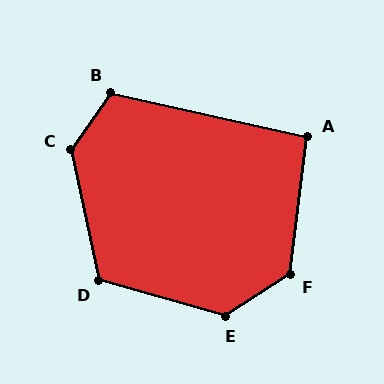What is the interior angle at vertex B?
Approximately 113 degrees (obtuse).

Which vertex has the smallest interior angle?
A, at approximately 95 degrees.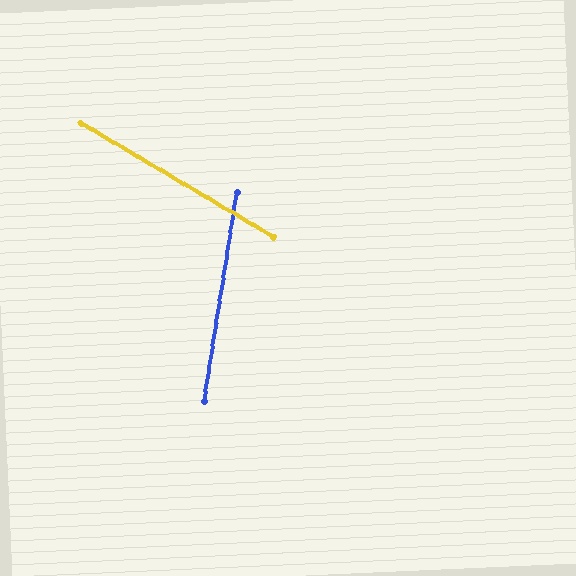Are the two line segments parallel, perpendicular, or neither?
Neither parallel nor perpendicular — they differ by about 68°.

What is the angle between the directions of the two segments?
Approximately 68 degrees.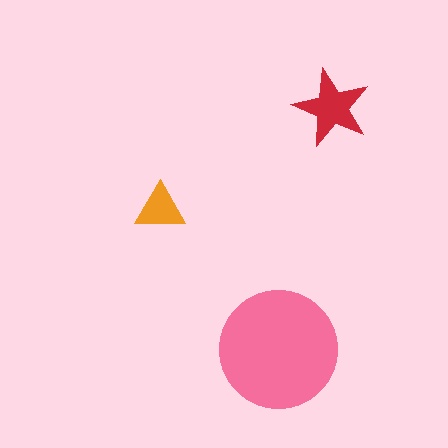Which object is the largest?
The pink circle.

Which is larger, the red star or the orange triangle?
The red star.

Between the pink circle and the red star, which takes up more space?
The pink circle.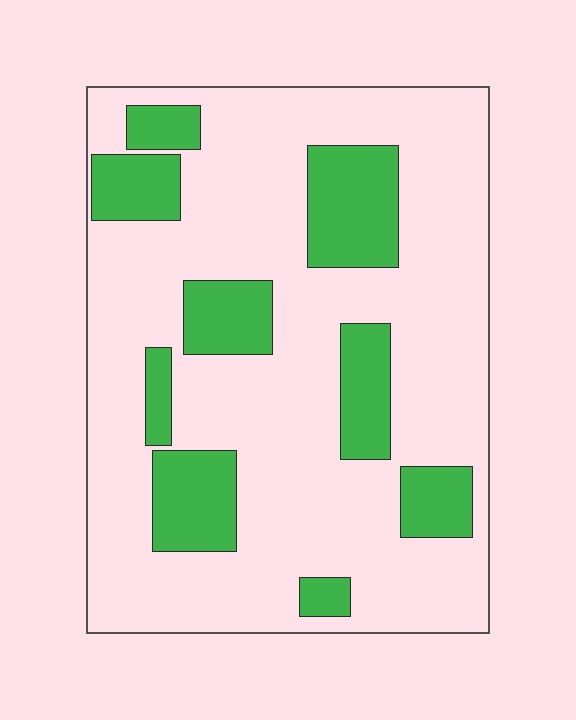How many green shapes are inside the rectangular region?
9.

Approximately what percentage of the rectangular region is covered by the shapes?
Approximately 25%.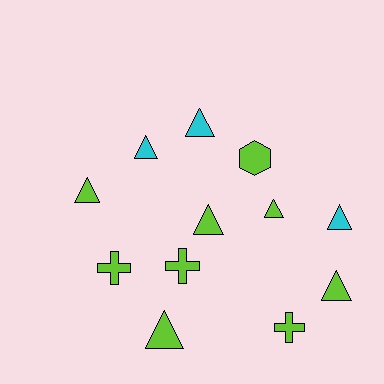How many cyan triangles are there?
There are 3 cyan triangles.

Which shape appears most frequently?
Triangle, with 8 objects.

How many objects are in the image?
There are 12 objects.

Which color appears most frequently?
Lime, with 9 objects.